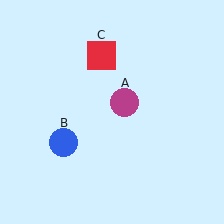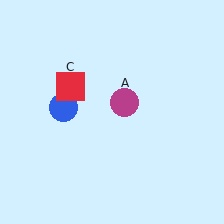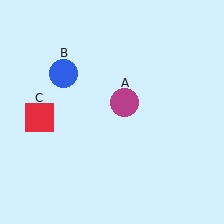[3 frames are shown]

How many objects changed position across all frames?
2 objects changed position: blue circle (object B), red square (object C).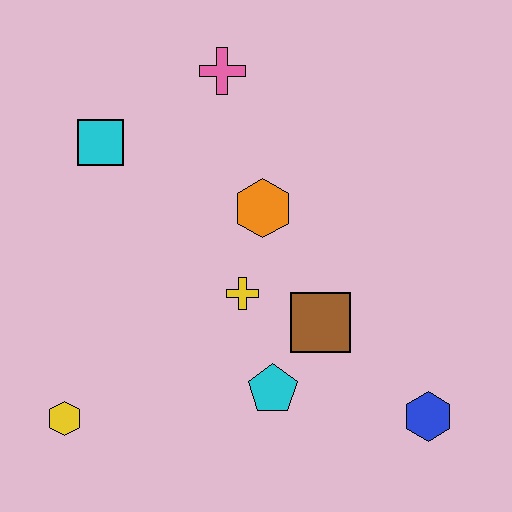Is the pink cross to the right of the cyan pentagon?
No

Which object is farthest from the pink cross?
The blue hexagon is farthest from the pink cross.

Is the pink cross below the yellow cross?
No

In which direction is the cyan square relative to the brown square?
The cyan square is to the left of the brown square.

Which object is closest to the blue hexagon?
The brown square is closest to the blue hexagon.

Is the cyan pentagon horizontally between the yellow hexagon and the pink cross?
No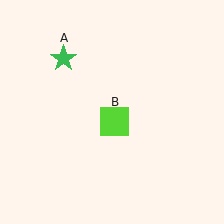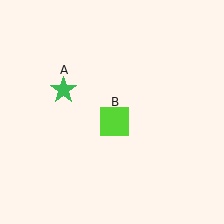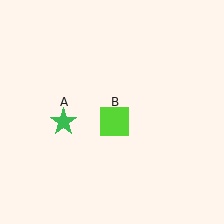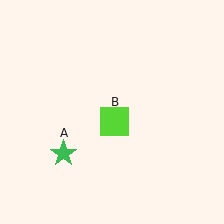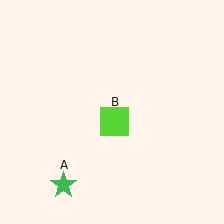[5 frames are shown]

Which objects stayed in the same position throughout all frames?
Lime square (object B) remained stationary.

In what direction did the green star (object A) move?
The green star (object A) moved down.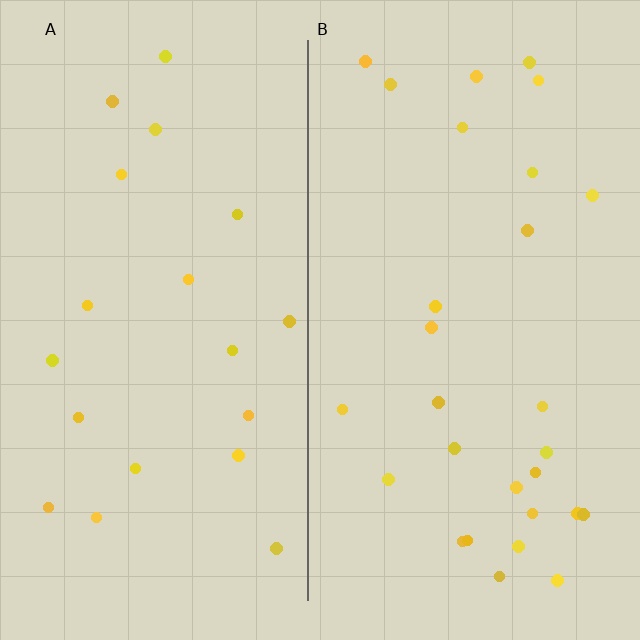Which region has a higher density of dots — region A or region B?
B (the right).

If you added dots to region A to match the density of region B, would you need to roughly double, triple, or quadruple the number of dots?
Approximately double.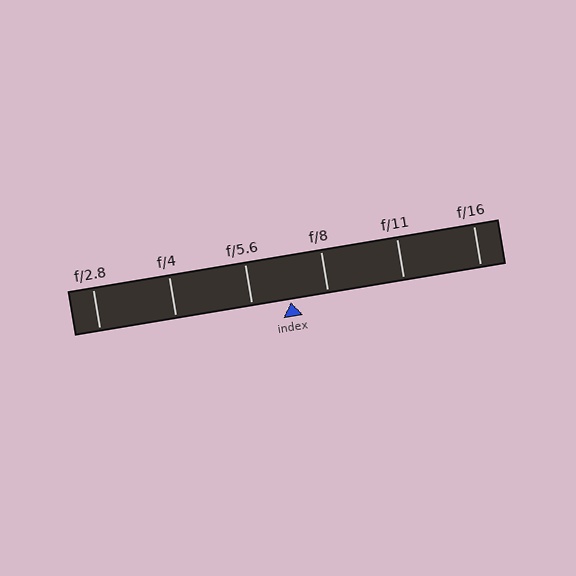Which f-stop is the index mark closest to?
The index mark is closest to f/8.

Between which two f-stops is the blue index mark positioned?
The index mark is between f/5.6 and f/8.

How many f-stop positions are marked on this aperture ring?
There are 6 f-stop positions marked.